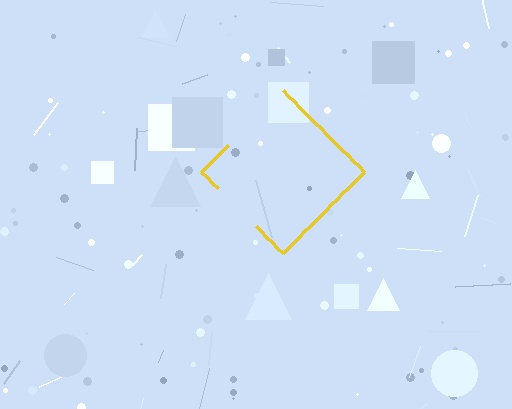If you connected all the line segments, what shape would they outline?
They would outline a diamond.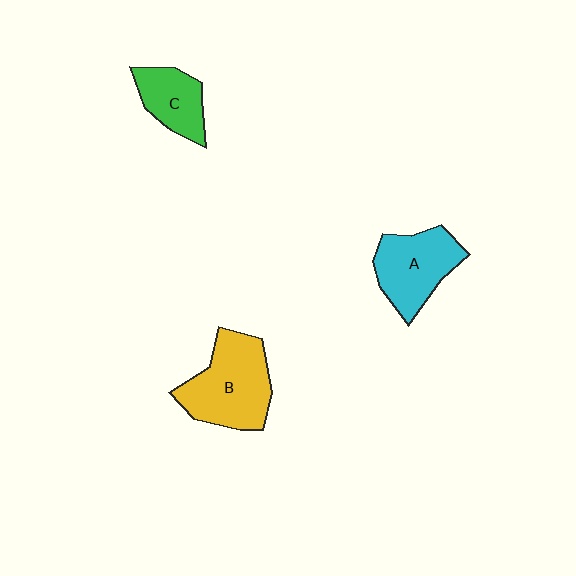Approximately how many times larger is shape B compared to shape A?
Approximately 1.2 times.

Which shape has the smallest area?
Shape C (green).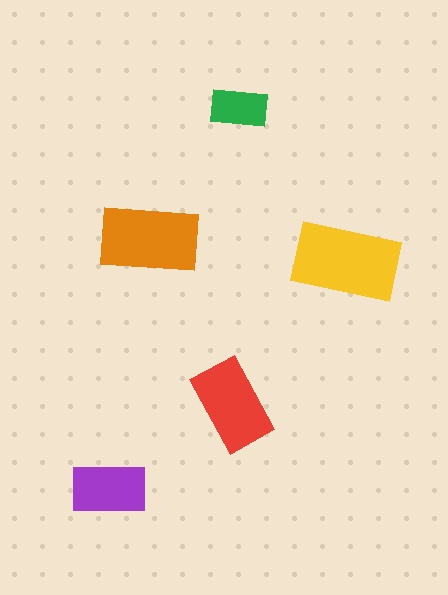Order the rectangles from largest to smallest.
the yellow one, the orange one, the red one, the purple one, the green one.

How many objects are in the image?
There are 5 objects in the image.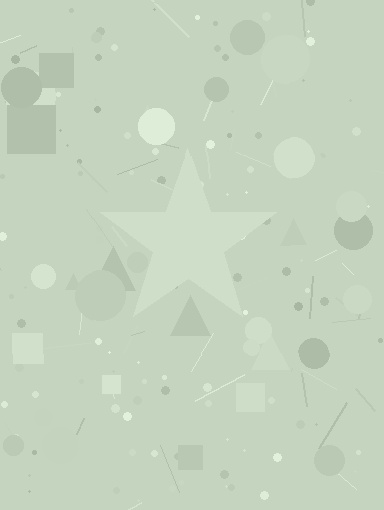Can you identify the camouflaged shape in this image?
The camouflaged shape is a star.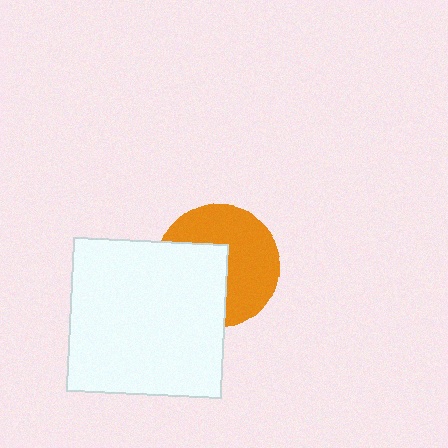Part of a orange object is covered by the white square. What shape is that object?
It is a circle.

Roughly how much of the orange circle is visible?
About half of it is visible (roughly 57%).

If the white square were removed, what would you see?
You would see the complete orange circle.